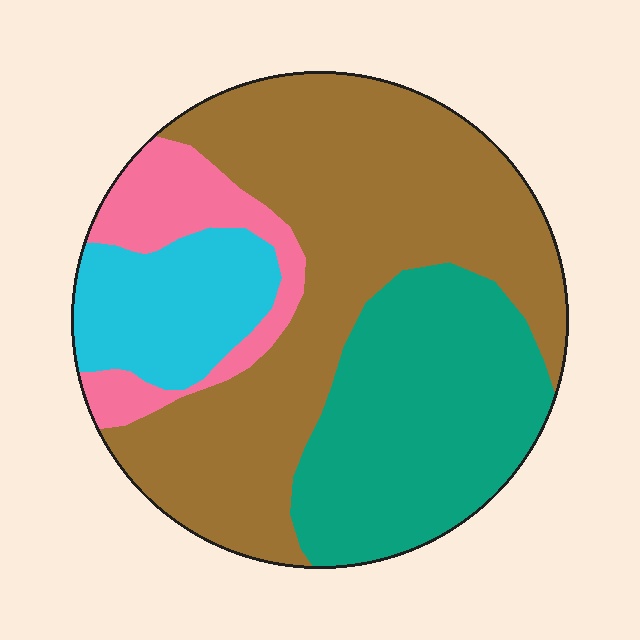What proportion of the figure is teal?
Teal covers 28% of the figure.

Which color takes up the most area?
Brown, at roughly 50%.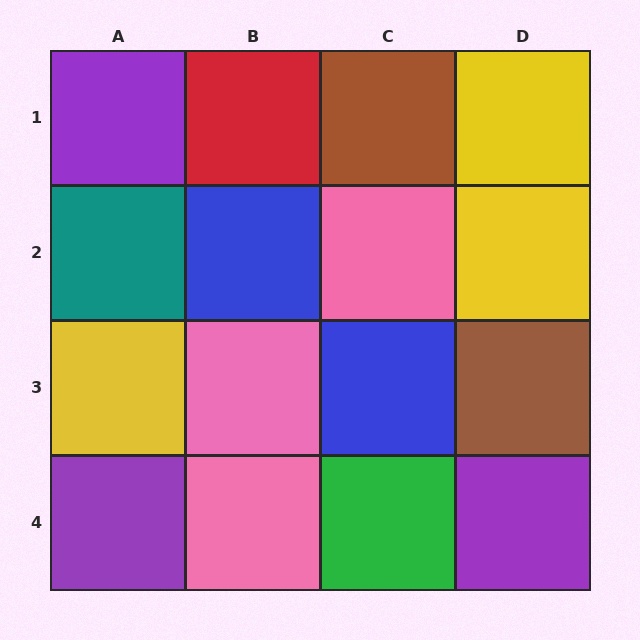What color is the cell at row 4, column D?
Purple.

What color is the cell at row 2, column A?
Teal.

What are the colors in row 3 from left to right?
Yellow, pink, blue, brown.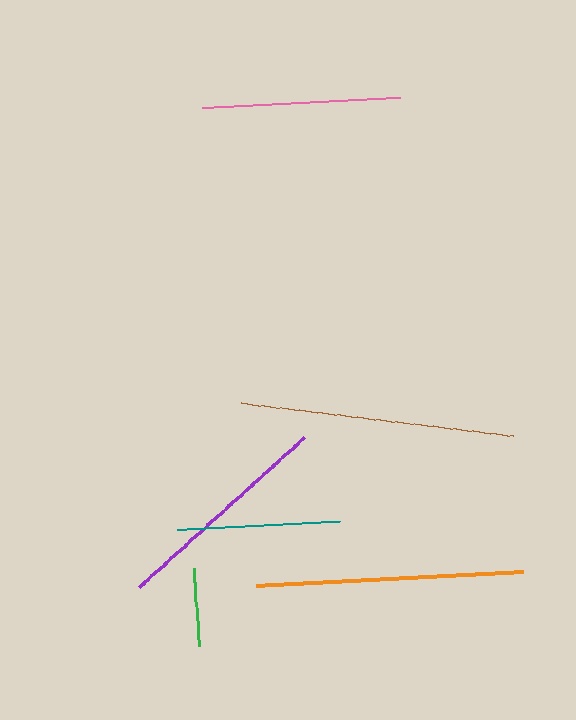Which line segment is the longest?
The brown line is the longest at approximately 274 pixels.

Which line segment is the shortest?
The green line is the shortest at approximately 79 pixels.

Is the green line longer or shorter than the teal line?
The teal line is longer than the green line.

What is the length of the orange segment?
The orange segment is approximately 268 pixels long.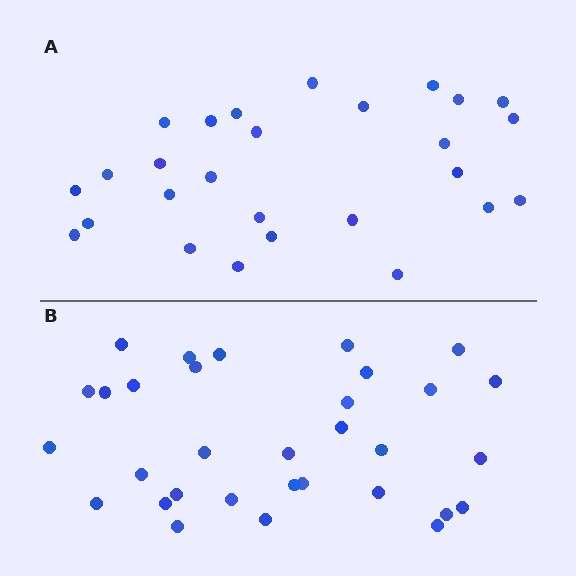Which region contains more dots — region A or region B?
Region B (the bottom region) has more dots.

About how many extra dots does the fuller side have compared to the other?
Region B has about 5 more dots than region A.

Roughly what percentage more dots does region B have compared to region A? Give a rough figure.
About 20% more.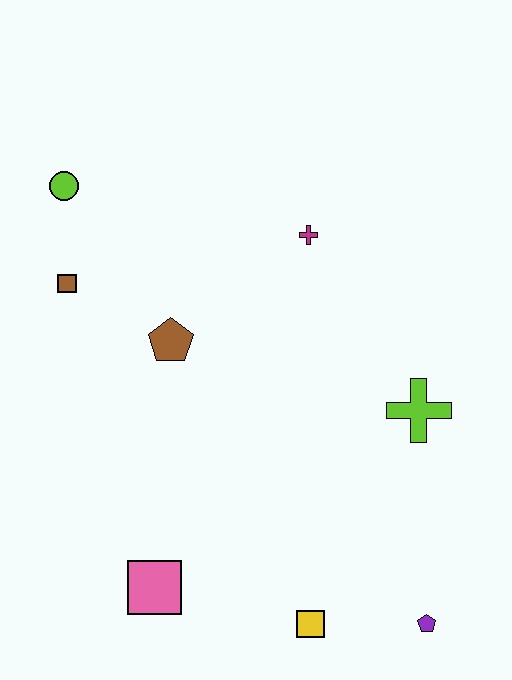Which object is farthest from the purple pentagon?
The lime circle is farthest from the purple pentagon.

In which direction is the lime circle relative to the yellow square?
The lime circle is above the yellow square.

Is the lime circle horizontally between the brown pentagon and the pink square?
No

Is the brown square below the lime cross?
No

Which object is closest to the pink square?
The yellow square is closest to the pink square.